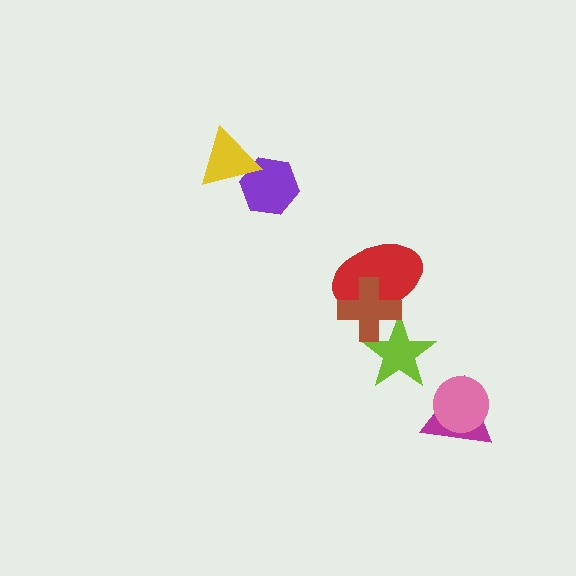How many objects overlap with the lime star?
1 object overlaps with the lime star.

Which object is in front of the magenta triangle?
The pink circle is in front of the magenta triangle.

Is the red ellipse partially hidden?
Yes, it is partially covered by another shape.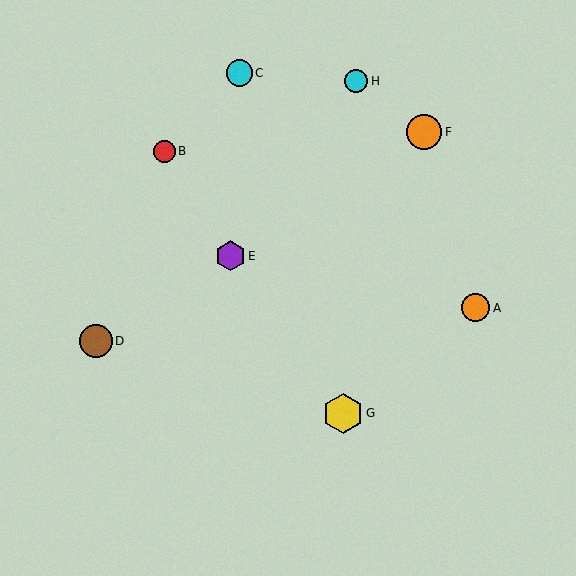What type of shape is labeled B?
Shape B is a red circle.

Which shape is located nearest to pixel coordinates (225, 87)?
The cyan circle (labeled C) at (239, 73) is nearest to that location.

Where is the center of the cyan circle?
The center of the cyan circle is at (356, 81).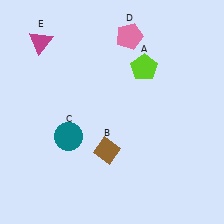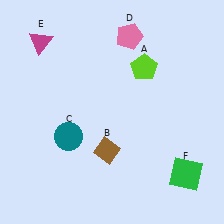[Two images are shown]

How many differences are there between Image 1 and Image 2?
There is 1 difference between the two images.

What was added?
A green square (F) was added in Image 2.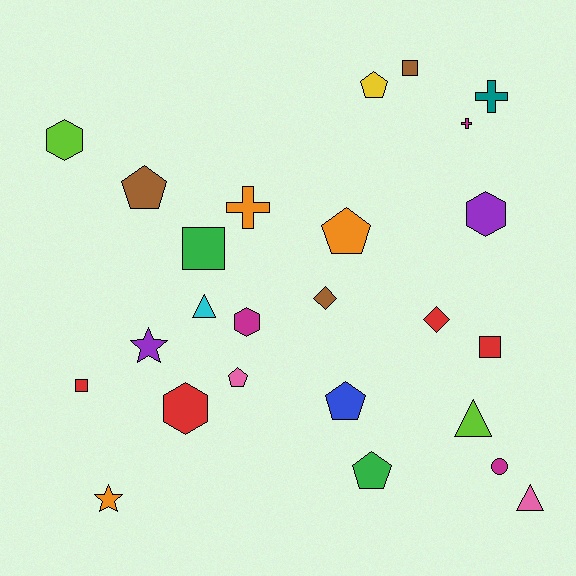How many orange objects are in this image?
There are 3 orange objects.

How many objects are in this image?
There are 25 objects.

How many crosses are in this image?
There are 3 crosses.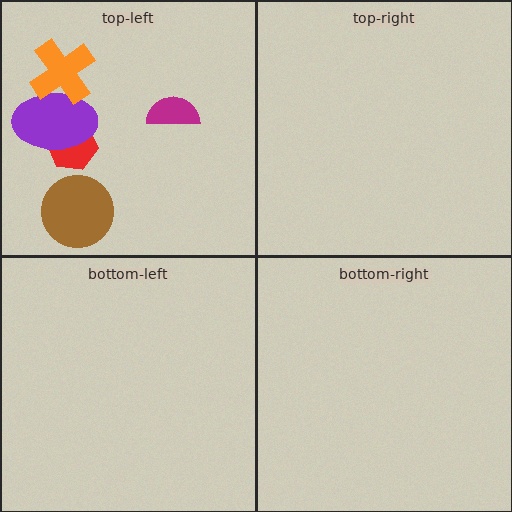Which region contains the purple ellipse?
The top-left region.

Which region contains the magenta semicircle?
The top-left region.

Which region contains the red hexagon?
The top-left region.